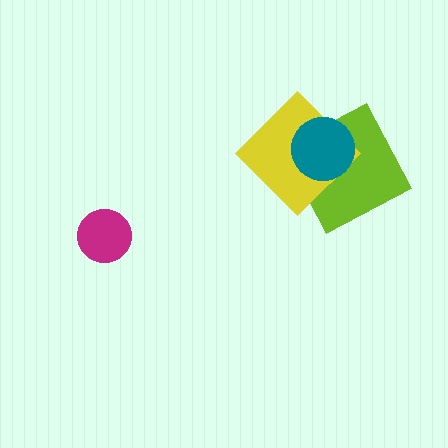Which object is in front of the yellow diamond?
The teal circle is in front of the yellow diamond.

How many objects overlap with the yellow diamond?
2 objects overlap with the yellow diamond.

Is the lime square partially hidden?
Yes, it is partially covered by another shape.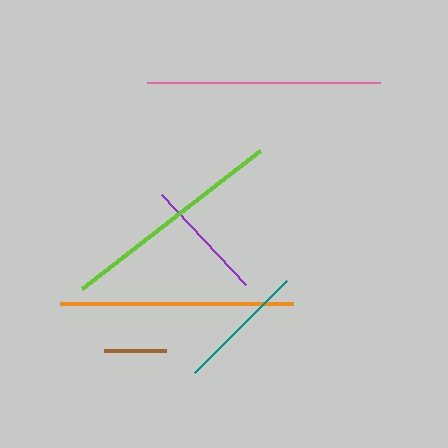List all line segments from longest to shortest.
From longest to shortest: orange, pink, lime, teal, purple, brown.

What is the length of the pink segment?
The pink segment is approximately 233 pixels long.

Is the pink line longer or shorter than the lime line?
The pink line is longer than the lime line.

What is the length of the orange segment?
The orange segment is approximately 234 pixels long.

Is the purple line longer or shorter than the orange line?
The orange line is longer than the purple line.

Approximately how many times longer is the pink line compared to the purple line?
The pink line is approximately 1.9 times the length of the purple line.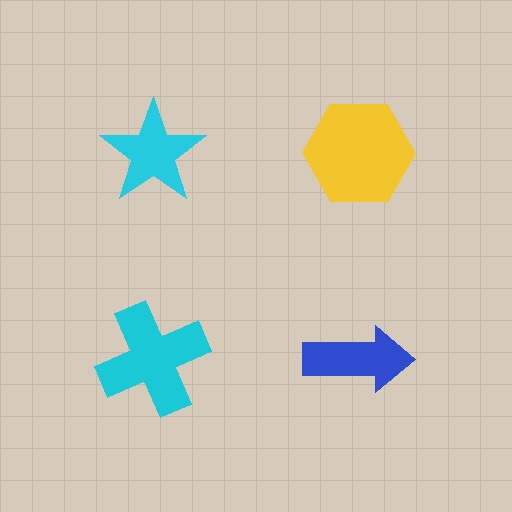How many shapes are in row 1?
2 shapes.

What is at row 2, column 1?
A cyan cross.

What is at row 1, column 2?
A yellow hexagon.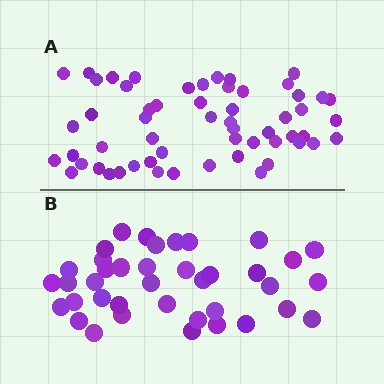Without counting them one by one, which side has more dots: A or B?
Region A (the top region) has more dots.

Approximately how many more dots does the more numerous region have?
Region A has approximately 20 more dots than region B.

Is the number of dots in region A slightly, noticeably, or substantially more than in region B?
Region A has substantially more. The ratio is roughly 1.5 to 1.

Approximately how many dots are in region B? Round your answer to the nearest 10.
About 40 dots. (The exact count is 39, which rounds to 40.)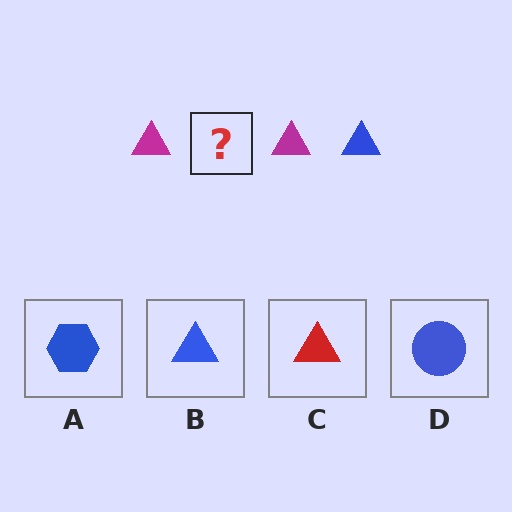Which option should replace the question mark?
Option B.